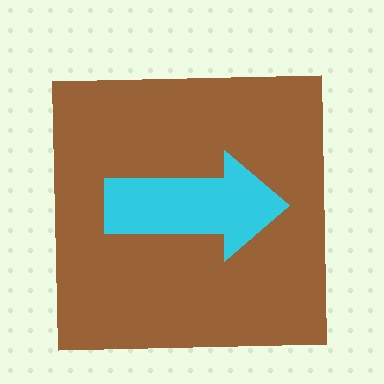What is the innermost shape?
The cyan arrow.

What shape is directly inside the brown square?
The cyan arrow.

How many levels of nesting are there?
2.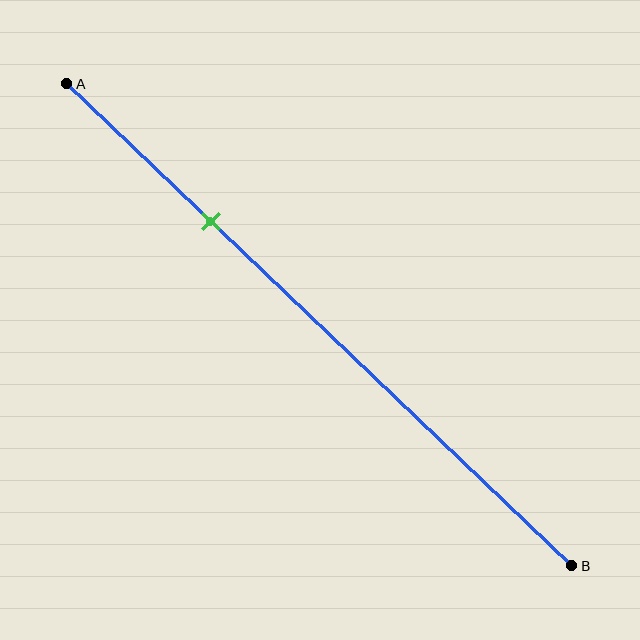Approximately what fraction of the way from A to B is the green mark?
The green mark is approximately 30% of the way from A to B.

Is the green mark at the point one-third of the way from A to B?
No, the mark is at about 30% from A, not at the 33% one-third point.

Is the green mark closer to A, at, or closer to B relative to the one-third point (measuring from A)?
The green mark is closer to point A than the one-third point of segment AB.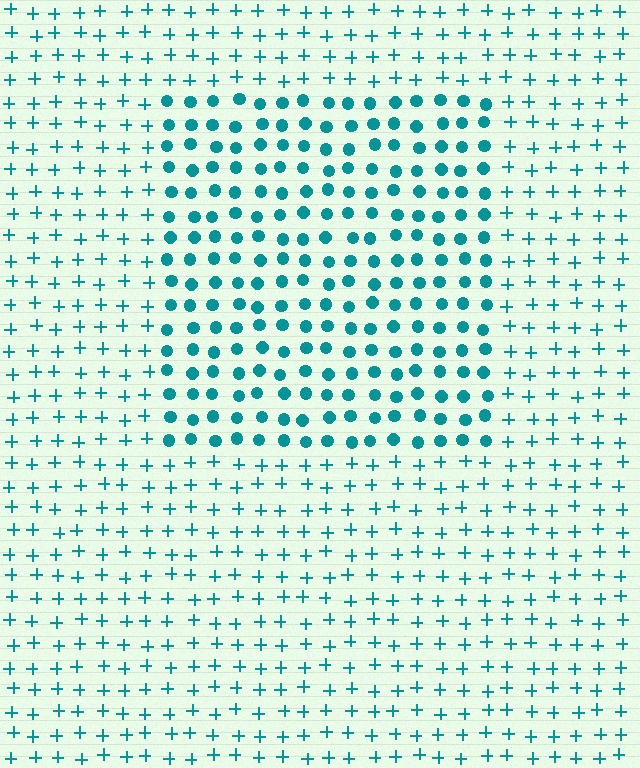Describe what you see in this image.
The image is filled with small teal elements arranged in a uniform grid. A rectangle-shaped region contains circles, while the surrounding area contains plus signs. The boundary is defined purely by the change in element shape.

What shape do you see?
I see a rectangle.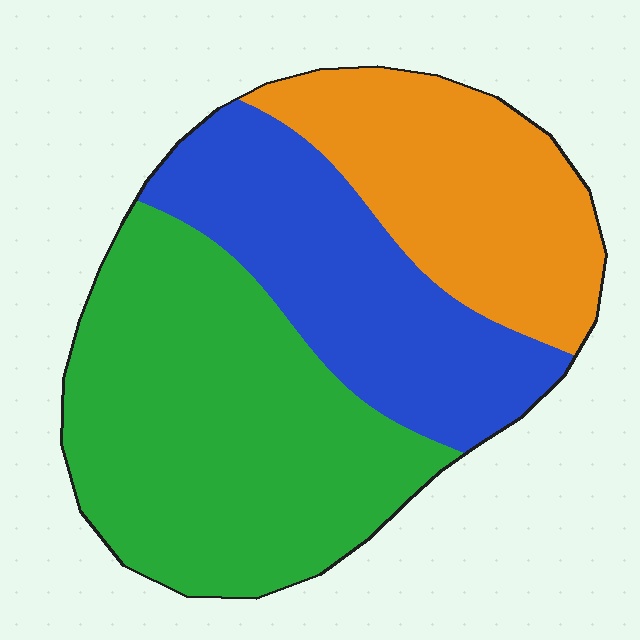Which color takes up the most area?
Green, at roughly 45%.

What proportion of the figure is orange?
Orange covers about 25% of the figure.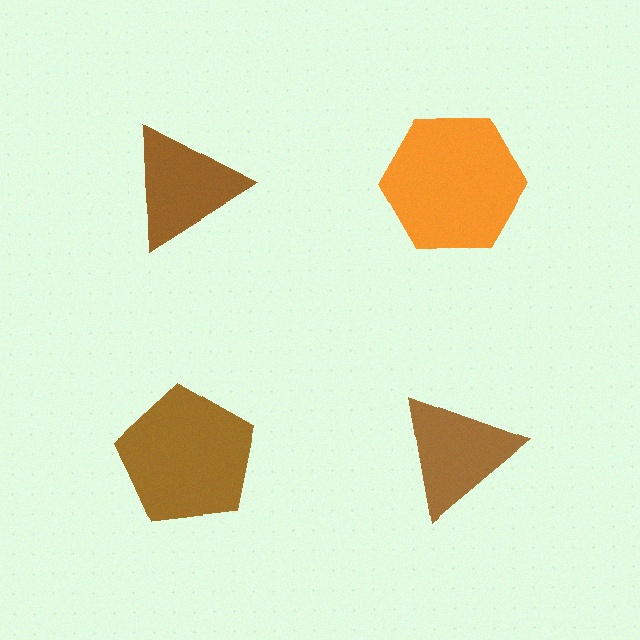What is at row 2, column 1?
A brown pentagon.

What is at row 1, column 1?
A brown triangle.